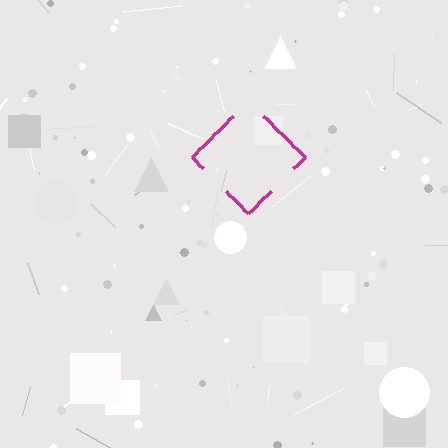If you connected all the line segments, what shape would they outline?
They would outline a diamond.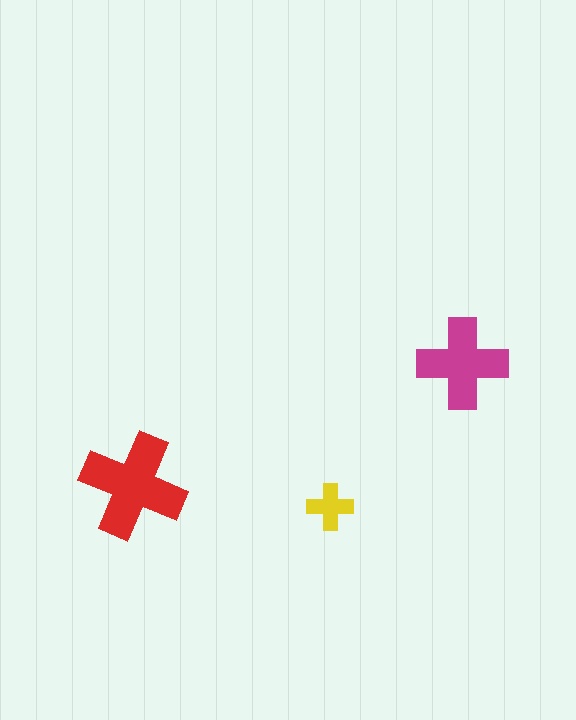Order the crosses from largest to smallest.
the red one, the magenta one, the yellow one.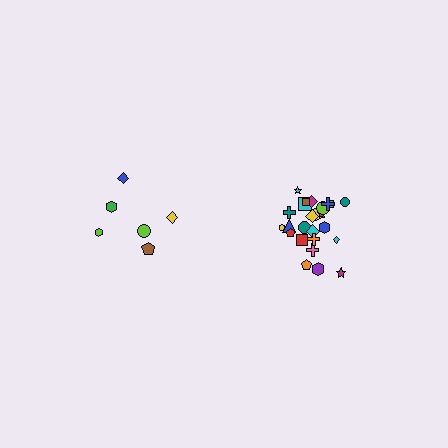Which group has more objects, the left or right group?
The right group.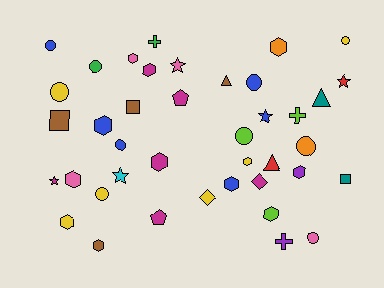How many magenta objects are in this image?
There are 6 magenta objects.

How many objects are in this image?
There are 40 objects.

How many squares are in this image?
There are 3 squares.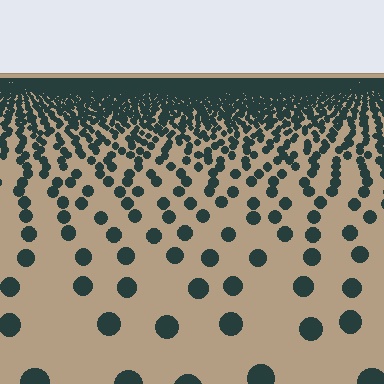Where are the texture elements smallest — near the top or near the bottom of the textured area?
Near the top.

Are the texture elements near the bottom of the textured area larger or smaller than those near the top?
Larger. Near the bottom, elements are closer to the viewer and appear at a bigger on-screen size.